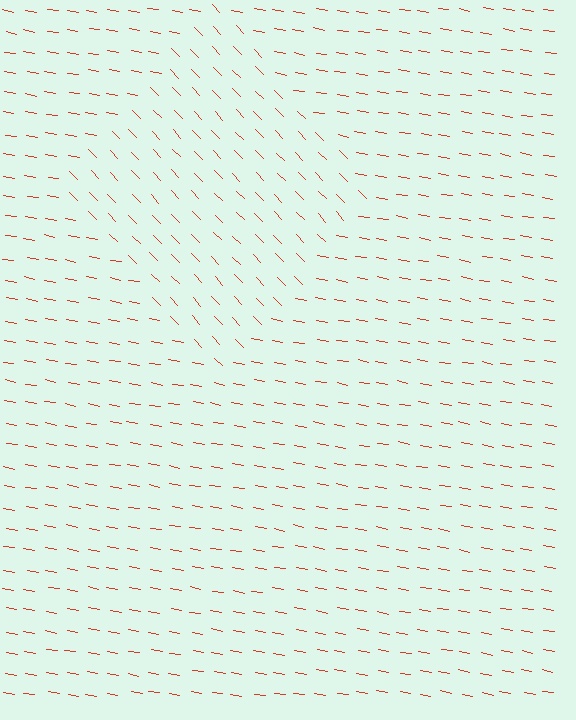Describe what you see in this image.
The image is filled with small red line segments. A diamond region in the image has lines oriented differently from the surrounding lines, creating a visible texture boundary.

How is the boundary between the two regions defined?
The boundary is defined purely by a change in line orientation (approximately 35 degrees difference). All lines are the same color and thickness.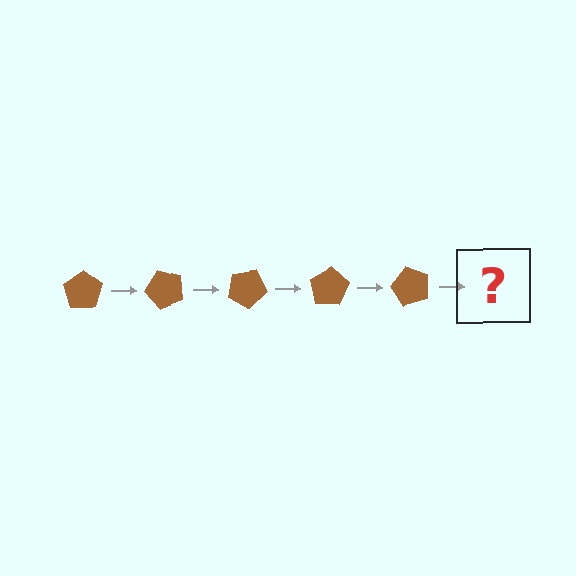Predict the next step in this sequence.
The next step is a brown pentagon rotated 250 degrees.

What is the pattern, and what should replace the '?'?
The pattern is that the pentagon rotates 50 degrees each step. The '?' should be a brown pentagon rotated 250 degrees.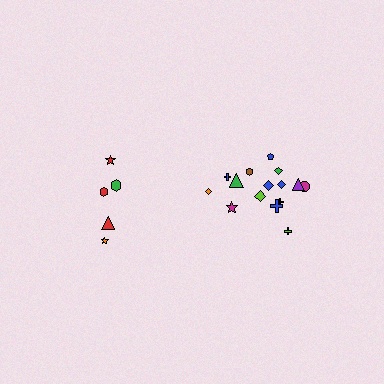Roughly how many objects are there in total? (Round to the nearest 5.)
Roughly 20 objects in total.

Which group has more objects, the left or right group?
The right group.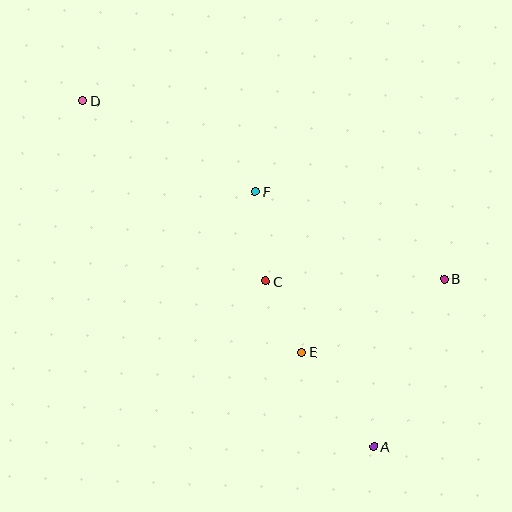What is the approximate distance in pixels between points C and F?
The distance between C and F is approximately 90 pixels.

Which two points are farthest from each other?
Points A and D are farthest from each other.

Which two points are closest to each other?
Points C and E are closest to each other.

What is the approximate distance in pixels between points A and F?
The distance between A and F is approximately 281 pixels.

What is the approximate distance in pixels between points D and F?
The distance between D and F is approximately 195 pixels.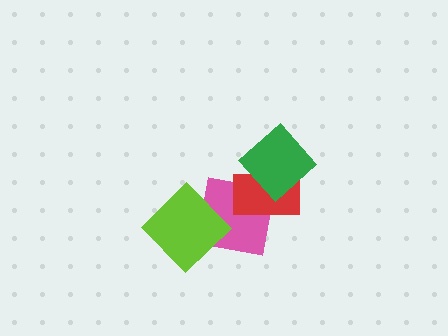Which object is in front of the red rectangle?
The green diamond is in front of the red rectangle.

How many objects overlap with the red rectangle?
2 objects overlap with the red rectangle.